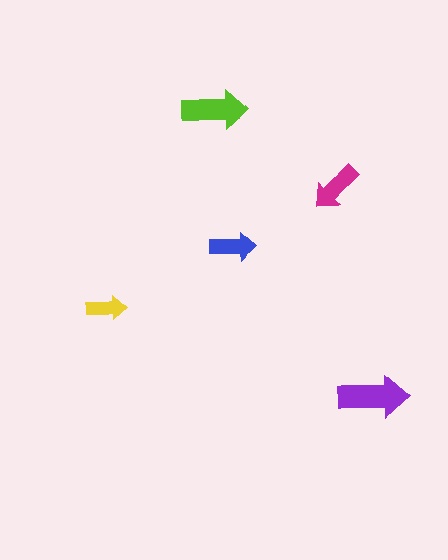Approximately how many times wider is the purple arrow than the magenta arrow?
About 1.5 times wider.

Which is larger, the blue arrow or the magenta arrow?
The magenta one.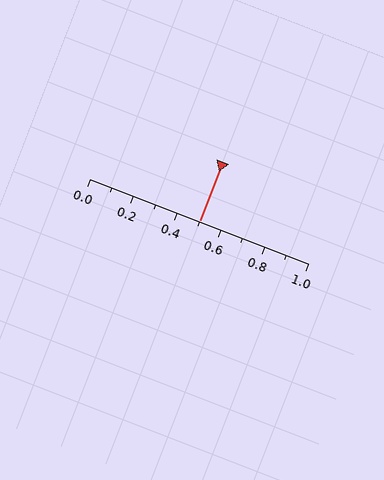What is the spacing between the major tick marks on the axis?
The major ticks are spaced 0.2 apart.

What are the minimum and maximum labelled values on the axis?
The axis runs from 0.0 to 1.0.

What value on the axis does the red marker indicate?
The marker indicates approximately 0.5.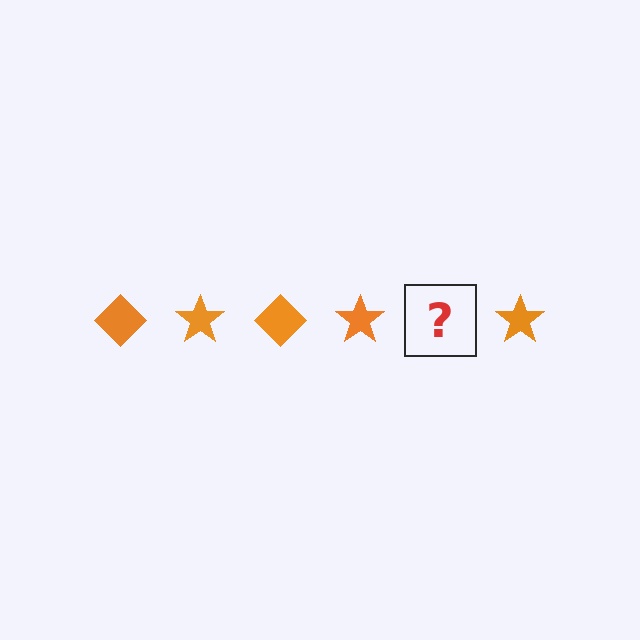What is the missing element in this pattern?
The missing element is an orange diamond.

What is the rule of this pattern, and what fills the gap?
The rule is that the pattern cycles through diamond, star shapes in orange. The gap should be filled with an orange diamond.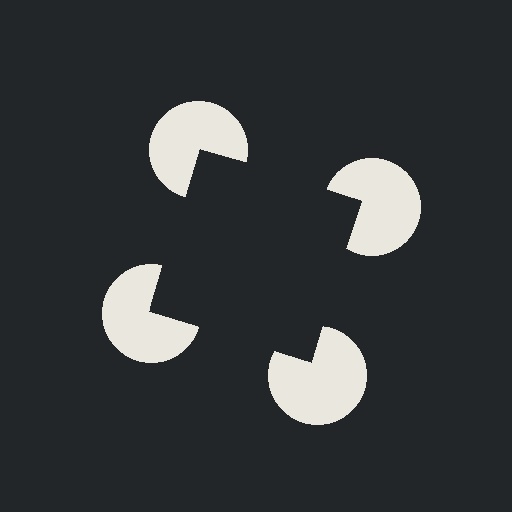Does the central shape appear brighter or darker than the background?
It typically appears slightly darker than the background, even though no actual brightness change is drawn.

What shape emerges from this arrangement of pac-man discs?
An illusory square — its edges are inferred from the aligned wedge cuts in the pac-man discs, not physically drawn.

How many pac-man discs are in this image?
There are 4 — one at each vertex of the illusory square.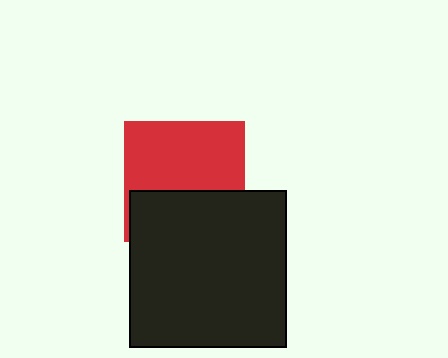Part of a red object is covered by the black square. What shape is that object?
It is a square.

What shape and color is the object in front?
The object in front is a black square.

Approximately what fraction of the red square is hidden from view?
Roughly 41% of the red square is hidden behind the black square.